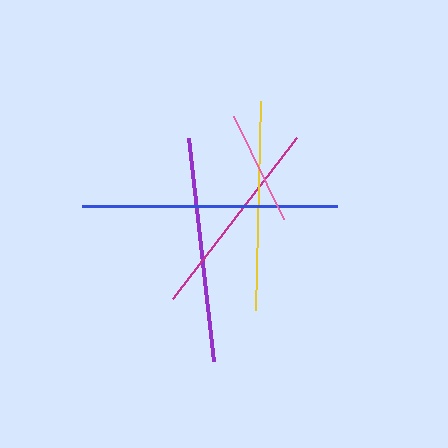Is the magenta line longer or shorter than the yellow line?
The yellow line is longer than the magenta line.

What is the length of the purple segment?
The purple segment is approximately 224 pixels long.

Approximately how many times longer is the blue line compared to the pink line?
The blue line is approximately 2.2 times the length of the pink line.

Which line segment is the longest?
The blue line is the longest at approximately 256 pixels.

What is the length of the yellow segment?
The yellow segment is approximately 209 pixels long.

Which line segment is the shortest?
The pink line is the shortest at approximately 115 pixels.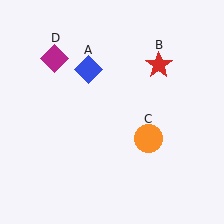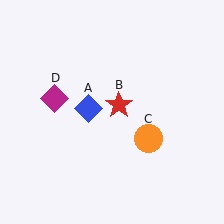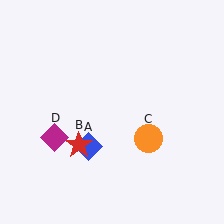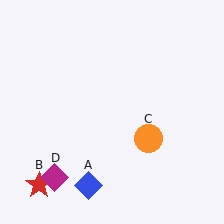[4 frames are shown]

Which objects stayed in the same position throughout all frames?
Orange circle (object C) remained stationary.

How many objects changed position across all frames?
3 objects changed position: blue diamond (object A), red star (object B), magenta diamond (object D).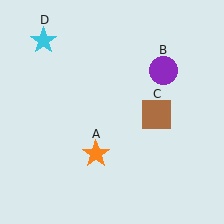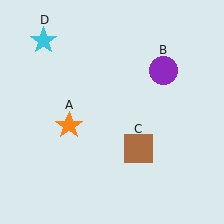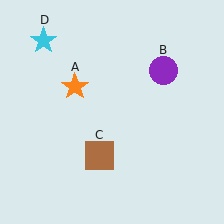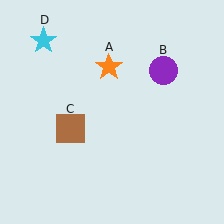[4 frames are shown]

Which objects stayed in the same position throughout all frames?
Purple circle (object B) and cyan star (object D) remained stationary.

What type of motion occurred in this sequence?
The orange star (object A), brown square (object C) rotated clockwise around the center of the scene.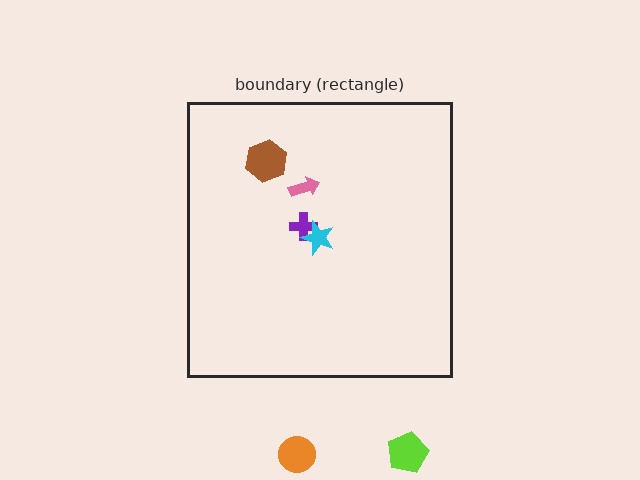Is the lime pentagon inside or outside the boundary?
Outside.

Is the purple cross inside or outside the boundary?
Inside.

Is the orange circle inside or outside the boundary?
Outside.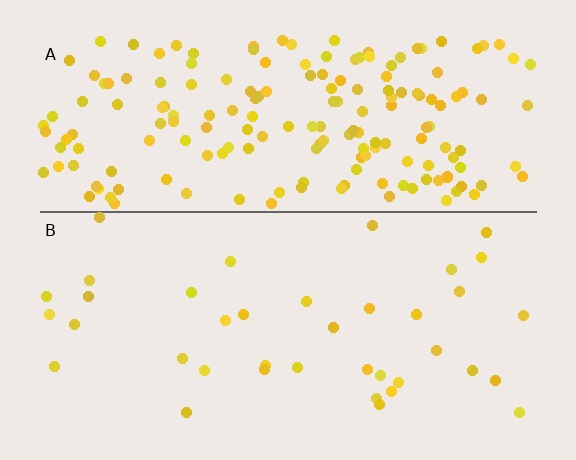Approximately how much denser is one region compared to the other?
Approximately 4.9× — region A over region B.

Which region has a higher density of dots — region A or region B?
A (the top).